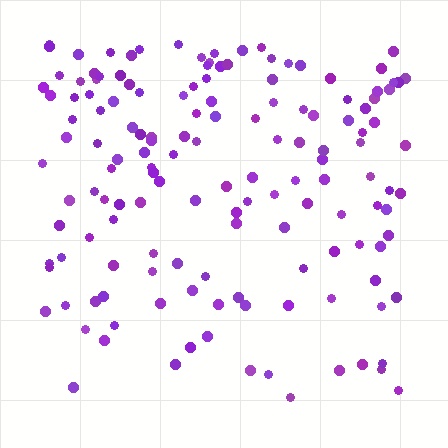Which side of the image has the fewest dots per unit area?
The bottom.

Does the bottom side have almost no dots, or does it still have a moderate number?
Still a moderate number, just noticeably fewer than the top.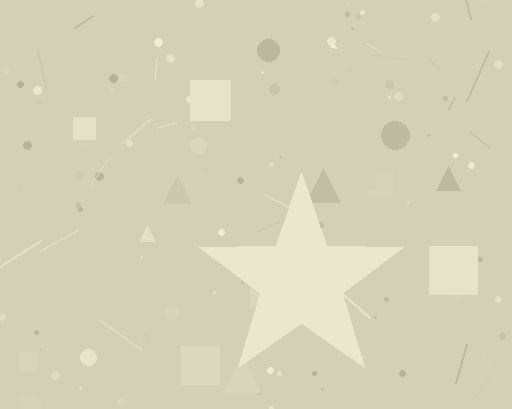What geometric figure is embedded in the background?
A star is embedded in the background.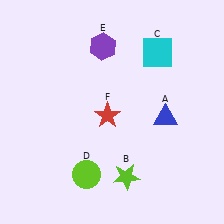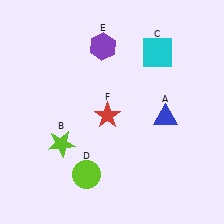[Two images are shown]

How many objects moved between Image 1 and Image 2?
1 object moved between the two images.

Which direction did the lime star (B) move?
The lime star (B) moved left.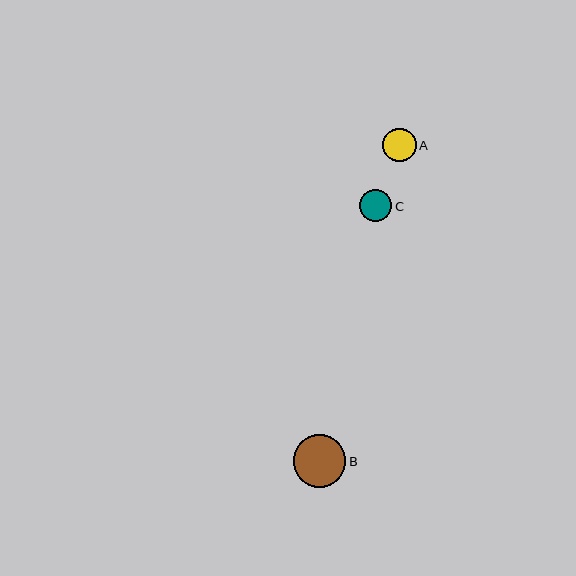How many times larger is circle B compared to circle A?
Circle B is approximately 1.6 times the size of circle A.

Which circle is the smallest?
Circle C is the smallest with a size of approximately 33 pixels.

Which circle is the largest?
Circle B is the largest with a size of approximately 53 pixels.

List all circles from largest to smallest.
From largest to smallest: B, A, C.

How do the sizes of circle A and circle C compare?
Circle A and circle C are approximately the same size.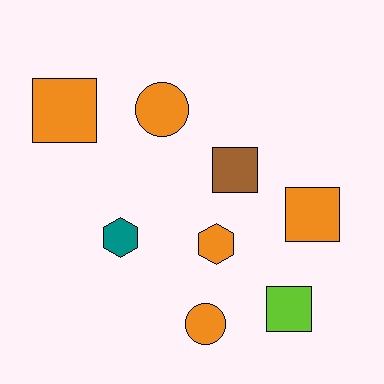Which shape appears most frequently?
Square, with 4 objects.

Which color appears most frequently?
Orange, with 5 objects.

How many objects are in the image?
There are 8 objects.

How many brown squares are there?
There is 1 brown square.